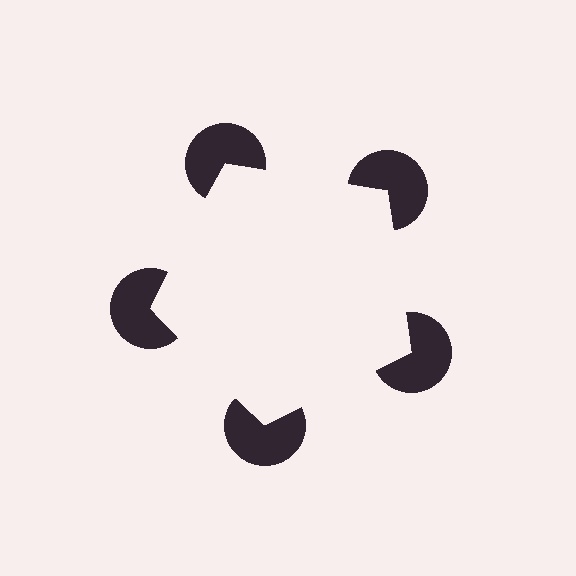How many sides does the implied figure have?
5 sides.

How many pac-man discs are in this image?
There are 5 — one at each vertex of the illusory pentagon.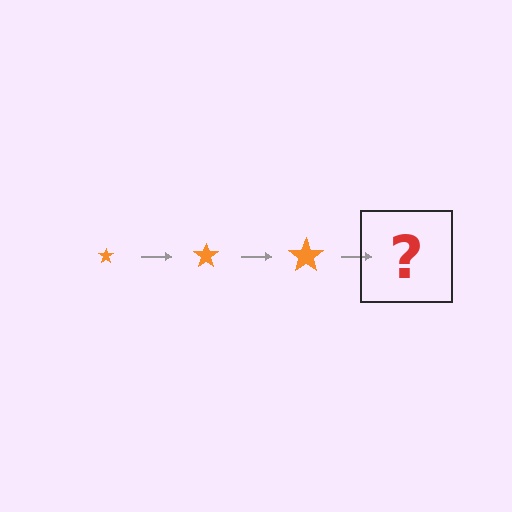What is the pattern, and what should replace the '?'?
The pattern is that the star gets progressively larger each step. The '?' should be an orange star, larger than the previous one.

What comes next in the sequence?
The next element should be an orange star, larger than the previous one.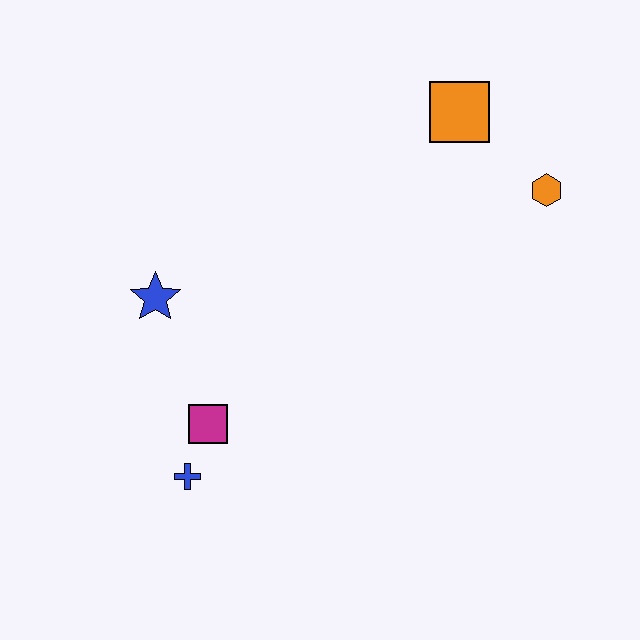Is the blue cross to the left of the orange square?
Yes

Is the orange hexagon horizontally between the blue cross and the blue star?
No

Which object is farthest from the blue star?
The orange hexagon is farthest from the blue star.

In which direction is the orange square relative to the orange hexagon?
The orange square is to the left of the orange hexagon.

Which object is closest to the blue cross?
The magenta square is closest to the blue cross.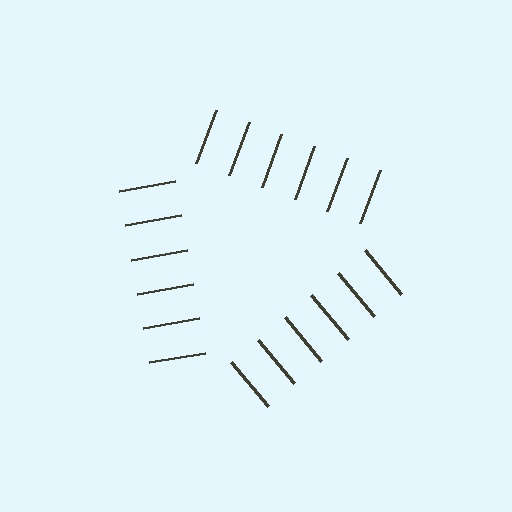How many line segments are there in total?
18 — 6 along each of the 3 edges.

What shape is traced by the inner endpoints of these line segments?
An illusory triangle — the line segments terminate on its edges but no continuous stroke is drawn.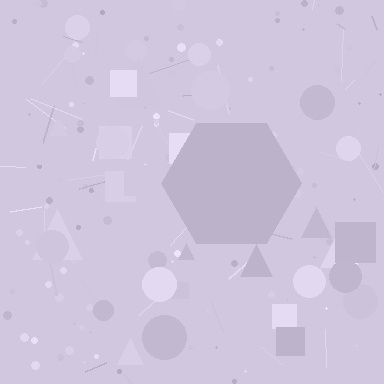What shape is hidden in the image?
A hexagon is hidden in the image.